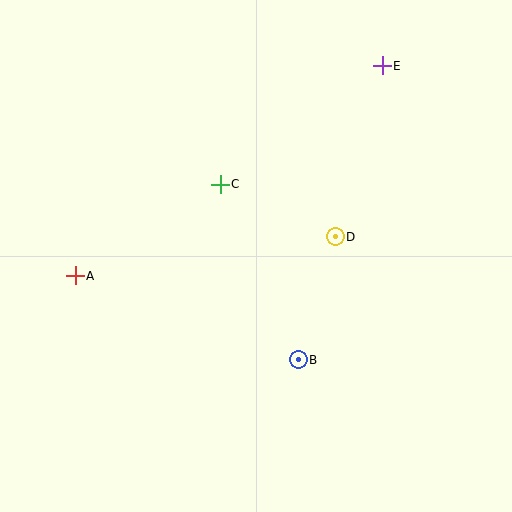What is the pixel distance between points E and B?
The distance between E and B is 306 pixels.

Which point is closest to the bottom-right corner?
Point B is closest to the bottom-right corner.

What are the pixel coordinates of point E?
Point E is at (382, 66).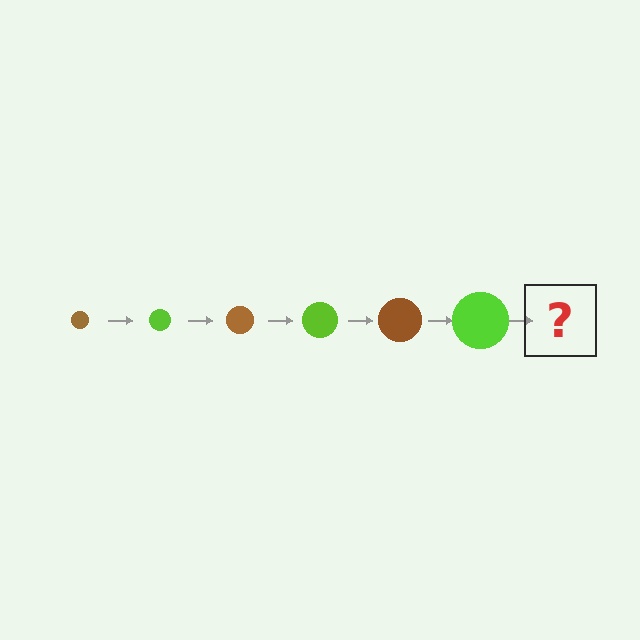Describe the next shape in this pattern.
It should be a brown circle, larger than the previous one.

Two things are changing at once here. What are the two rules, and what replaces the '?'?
The two rules are that the circle grows larger each step and the color cycles through brown and lime. The '?' should be a brown circle, larger than the previous one.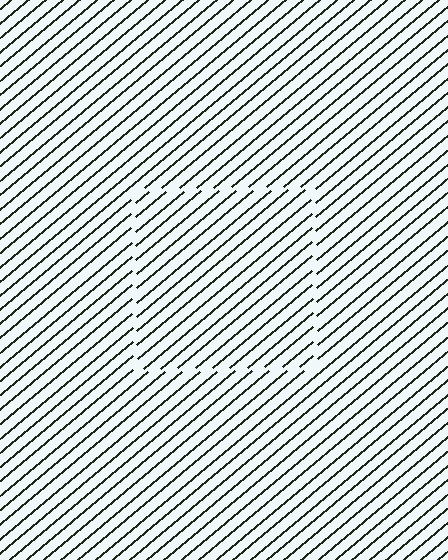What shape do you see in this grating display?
An illusory square. The interior of the shape contains the same grating, shifted by half a period — the contour is defined by the phase discontinuity where line-ends from the inner and outer gratings abut.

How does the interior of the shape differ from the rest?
The interior of the shape contains the same grating, shifted by half a period — the contour is defined by the phase discontinuity where line-ends from the inner and outer gratings abut.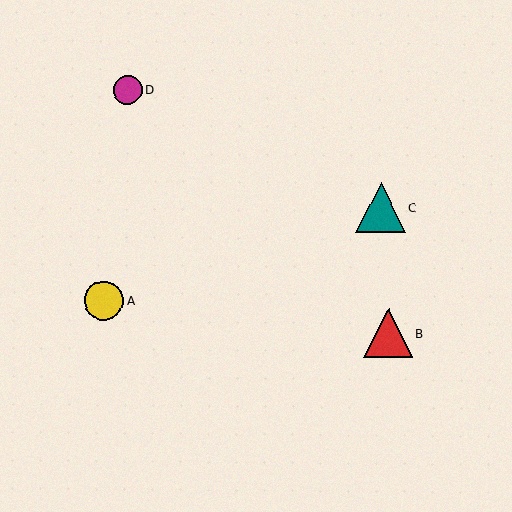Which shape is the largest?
The teal triangle (labeled C) is the largest.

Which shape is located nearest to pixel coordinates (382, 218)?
The teal triangle (labeled C) at (381, 208) is nearest to that location.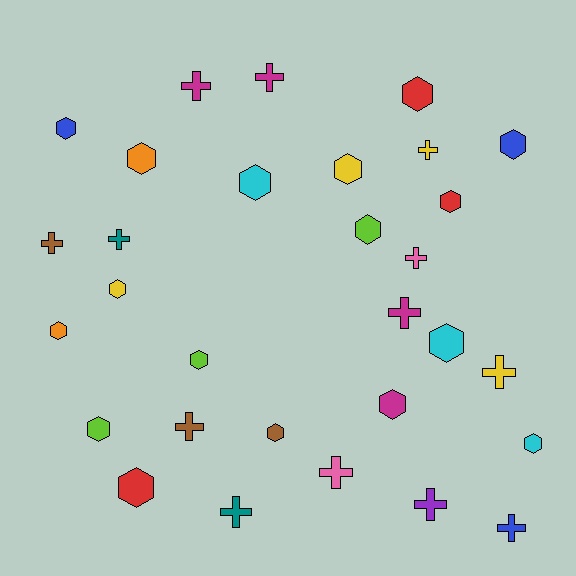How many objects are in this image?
There are 30 objects.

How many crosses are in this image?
There are 13 crosses.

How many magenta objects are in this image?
There are 4 magenta objects.